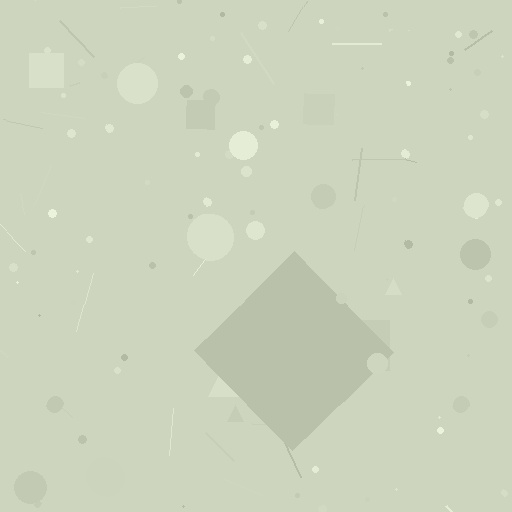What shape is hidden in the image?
A diamond is hidden in the image.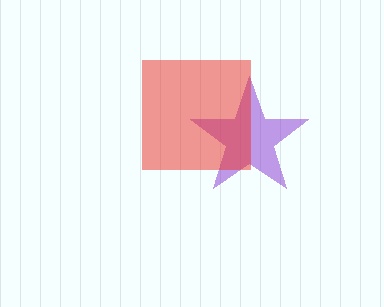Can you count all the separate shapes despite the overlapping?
Yes, there are 2 separate shapes.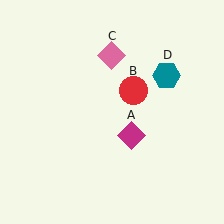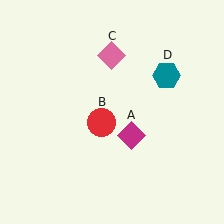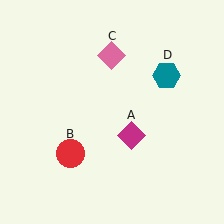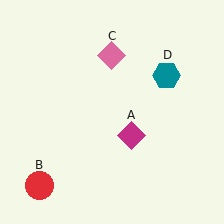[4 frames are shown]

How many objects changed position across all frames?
1 object changed position: red circle (object B).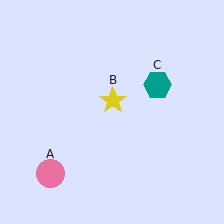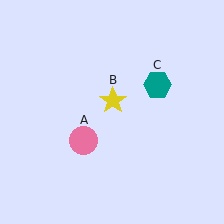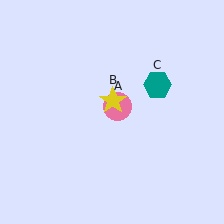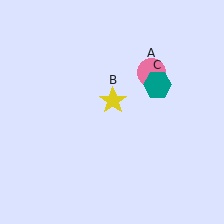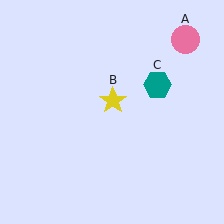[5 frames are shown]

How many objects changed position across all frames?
1 object changed position: pink circle (object A).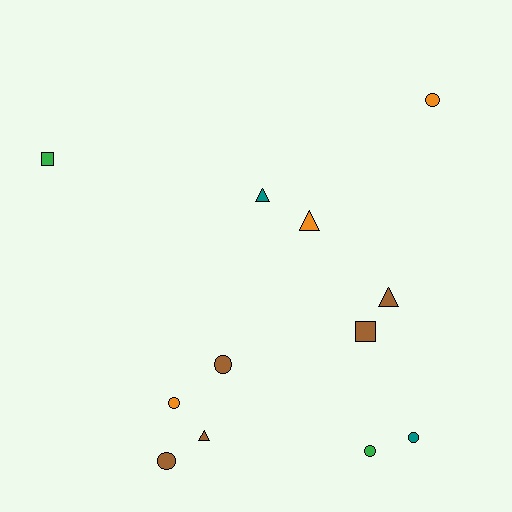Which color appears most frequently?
Brown, with 5 objects.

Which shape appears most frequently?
Circle, with 6 objects.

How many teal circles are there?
There is 1 teal circle.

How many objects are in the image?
There are 12 objects.